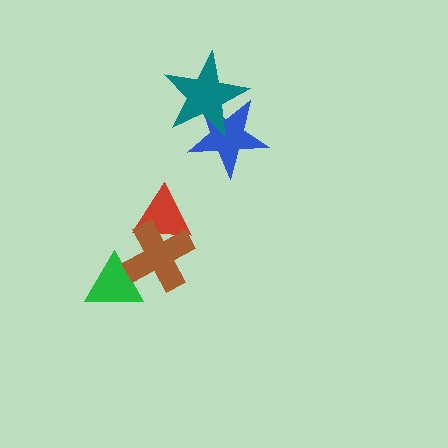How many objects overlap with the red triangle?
1 object overlaps with the red triangle.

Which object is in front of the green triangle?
The brown cross is in front of the green triangle.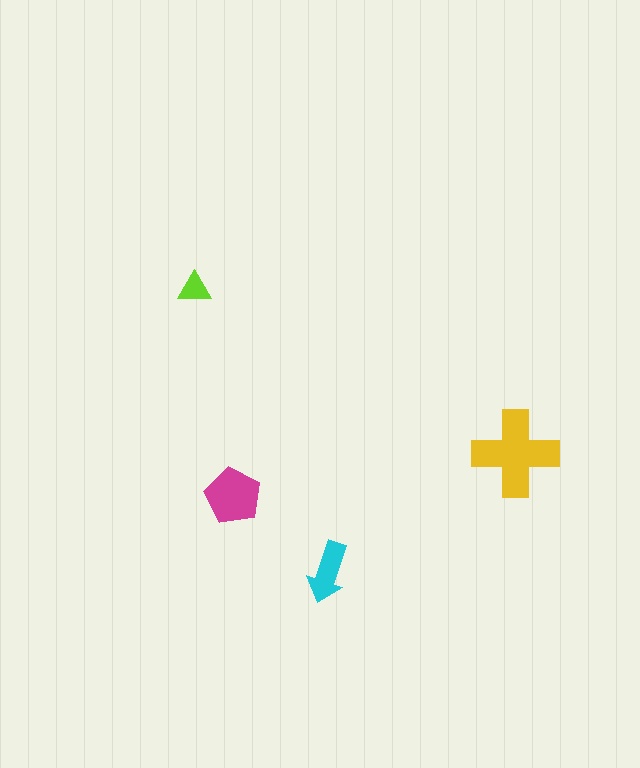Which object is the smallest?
The lime triangle.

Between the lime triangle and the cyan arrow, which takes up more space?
The cyan arrow.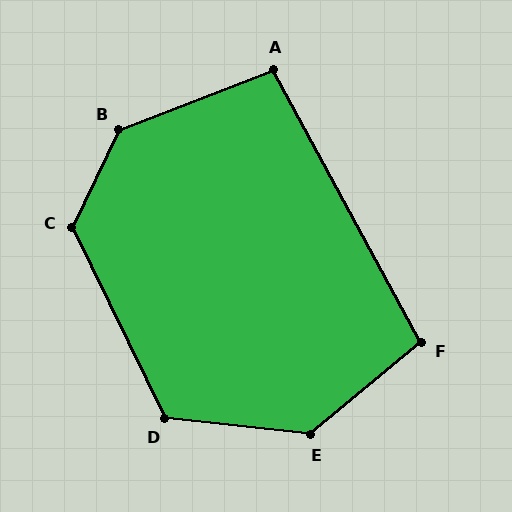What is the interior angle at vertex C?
Approximately 128 degrees (obtuse).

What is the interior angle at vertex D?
Approximately 122 degrees (obtuse).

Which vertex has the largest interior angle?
B, at approximately 137 degrees.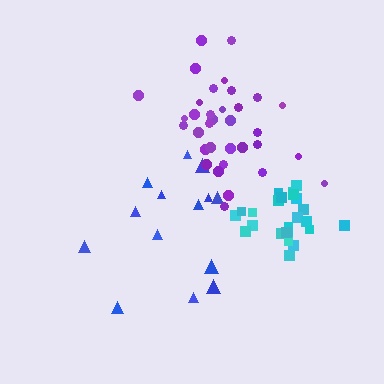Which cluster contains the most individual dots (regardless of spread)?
Purple (34).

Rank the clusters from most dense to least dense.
cyan, purple, blue.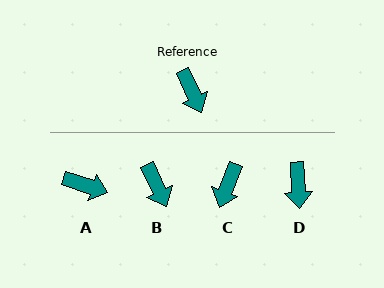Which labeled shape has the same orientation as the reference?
B.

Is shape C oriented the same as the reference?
No, it is off by about 46 degrees.